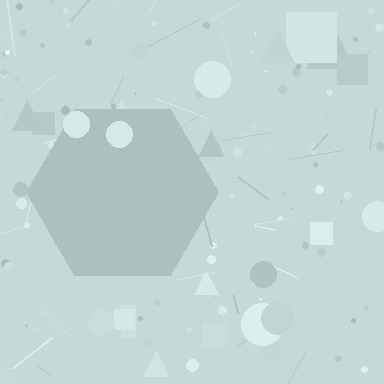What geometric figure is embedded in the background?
A hexagon is embedded in the background.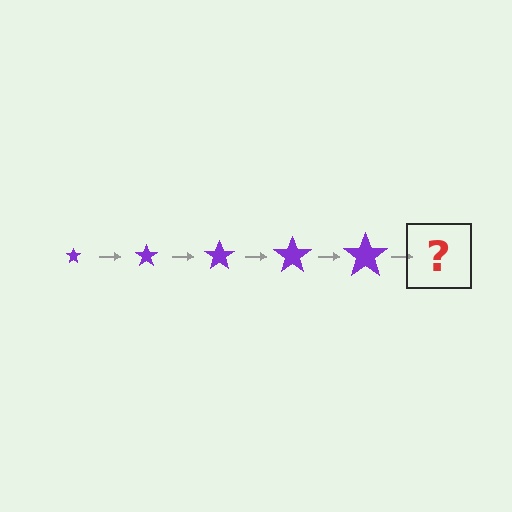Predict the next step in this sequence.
The next step is a purple star, larger than the previous one.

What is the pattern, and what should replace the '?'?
The pattern is that the star gets progressively larger each step. The '?' should be a purple star, larger than the previous one.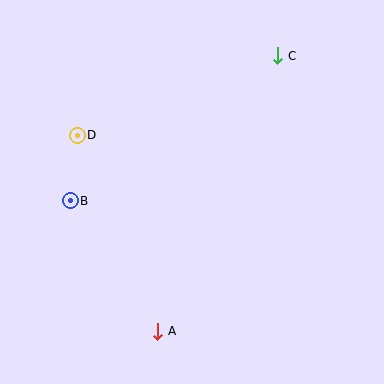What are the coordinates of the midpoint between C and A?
The midpoint between C and A is at (218, 194).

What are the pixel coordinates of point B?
Point B is at (70, 201).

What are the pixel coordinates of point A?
Point A is at (158, 331).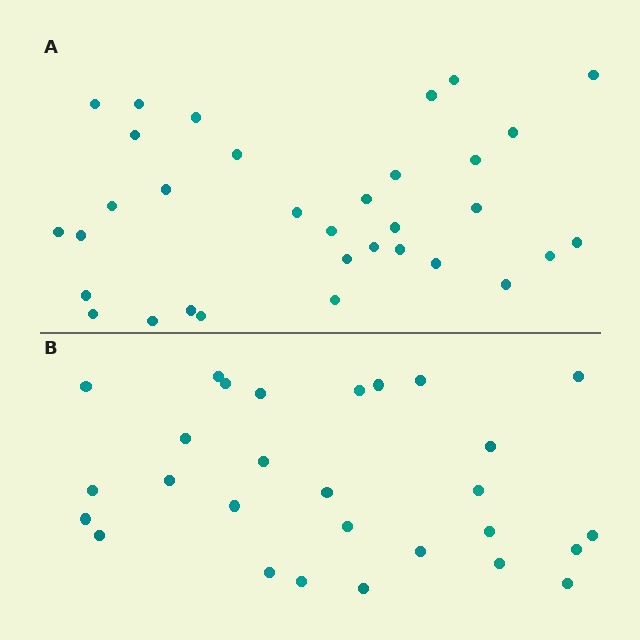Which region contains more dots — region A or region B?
Region A (the top region) has more dots.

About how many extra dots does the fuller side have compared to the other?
Region A has about 5 more dots than region B.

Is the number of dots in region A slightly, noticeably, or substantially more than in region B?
Region A has only slightly more — the two regions are fairly close. The ratio is roughly 1.2 to 1.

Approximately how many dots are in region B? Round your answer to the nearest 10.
About 30 dots. (The exact count is 28, which rounds to 30.)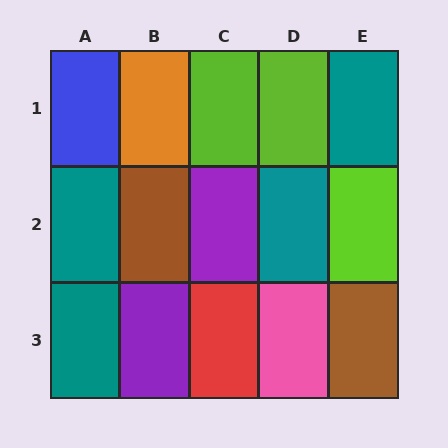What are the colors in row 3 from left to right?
Teal, purple, red, pink, brown.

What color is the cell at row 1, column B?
Orange.